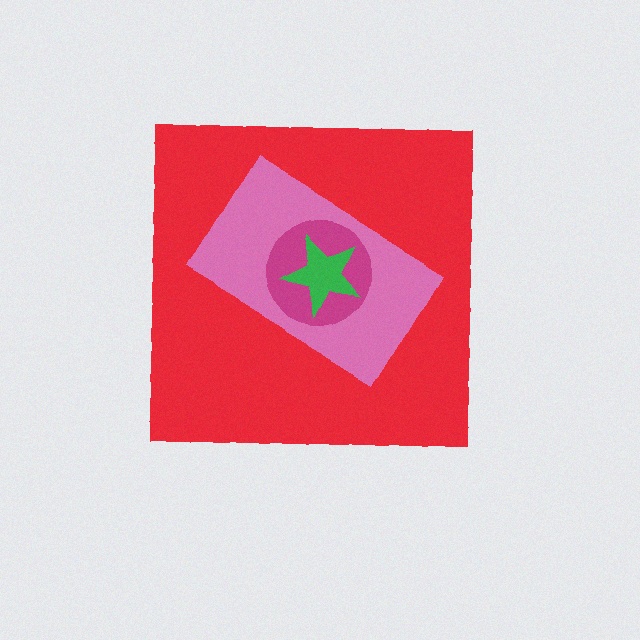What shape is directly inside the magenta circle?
The green star.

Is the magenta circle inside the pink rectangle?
Yes.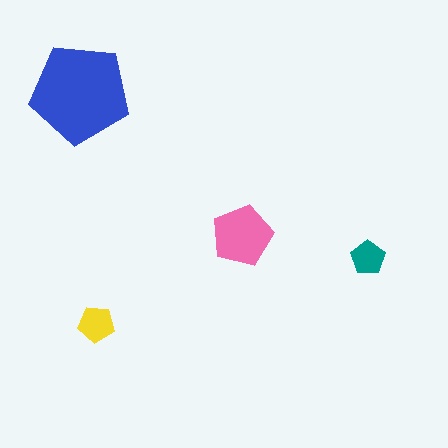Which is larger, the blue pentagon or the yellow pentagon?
The blue one.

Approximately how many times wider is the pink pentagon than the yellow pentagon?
About 1.5 times wider.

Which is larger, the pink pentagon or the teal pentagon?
The pink one.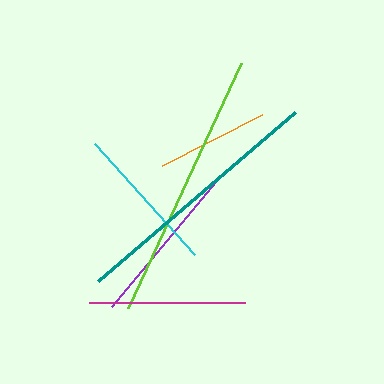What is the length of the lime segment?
The lime segment is approximately 269 pixels long.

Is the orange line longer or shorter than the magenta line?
The magenta line is longer than the orange line.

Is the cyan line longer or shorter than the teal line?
The teal line is longer than the cyan line.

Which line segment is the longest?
The lime line is the longest at approximately 269 pixels.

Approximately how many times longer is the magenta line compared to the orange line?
The magenta line is approximately 1.4 times the length of the orange line.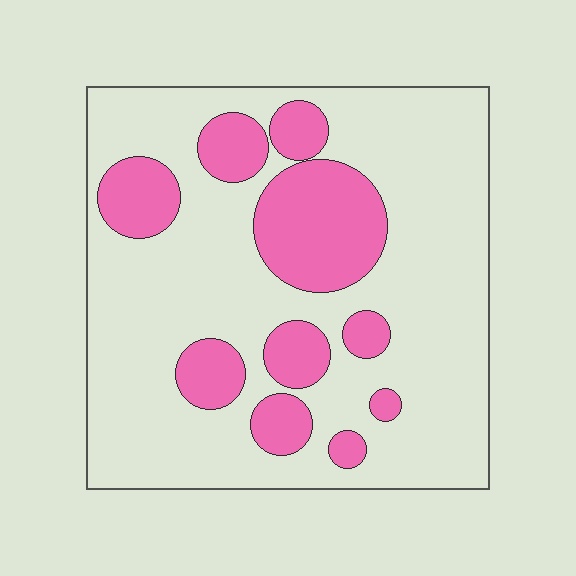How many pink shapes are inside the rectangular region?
10.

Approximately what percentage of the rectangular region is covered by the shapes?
Approximately 25%.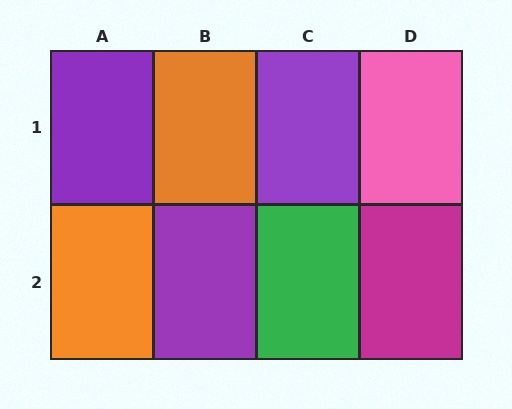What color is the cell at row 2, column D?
Magenta.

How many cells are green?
1 cell is green.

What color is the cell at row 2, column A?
Orange.